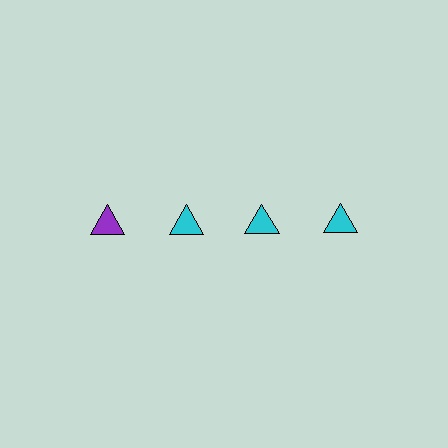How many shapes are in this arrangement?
There are 4 shapes arranged in a grid pattern.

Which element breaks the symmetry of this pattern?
The purple triangle in the top row, leftmost column breaks the symmetry. All other shapes are cyan triangles.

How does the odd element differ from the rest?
It has a different color: purple instead of cyan.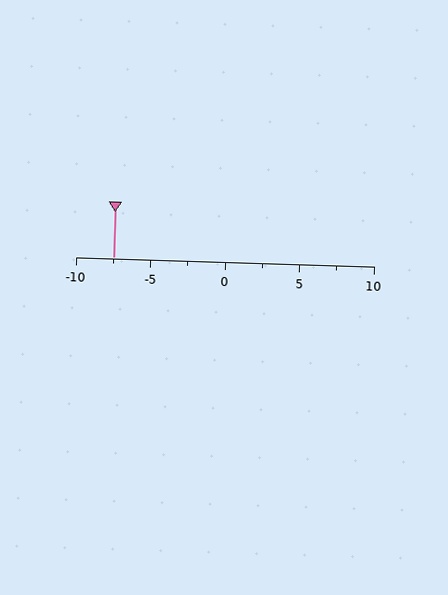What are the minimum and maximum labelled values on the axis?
The axis runs from -10 to 10.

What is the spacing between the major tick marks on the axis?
The major ticks are spaced 5 apart.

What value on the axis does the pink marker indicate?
The marker indicates approximately -7.5.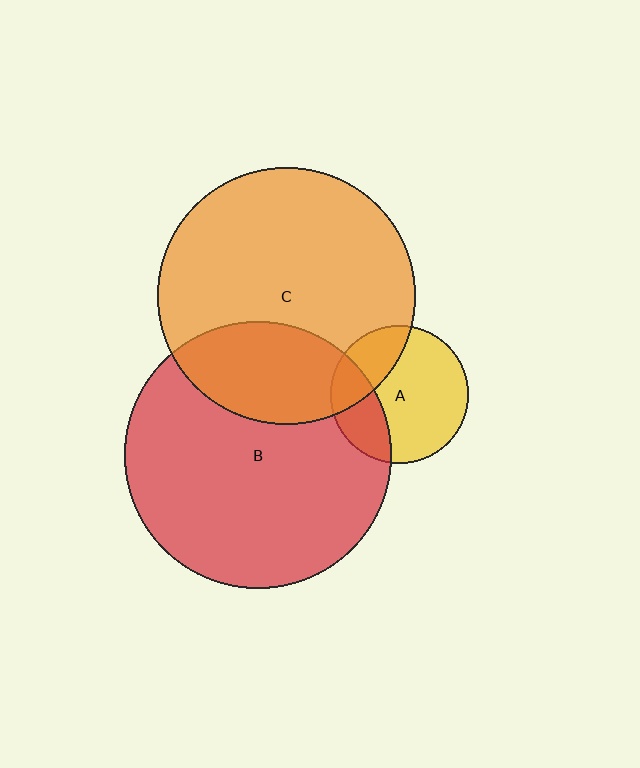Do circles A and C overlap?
Yes.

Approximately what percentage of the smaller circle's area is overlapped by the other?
Approximately 25%.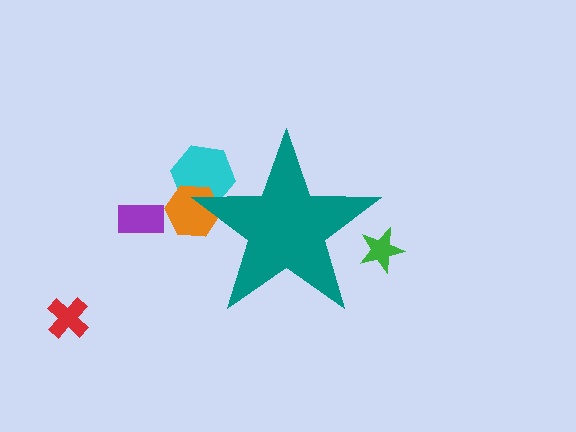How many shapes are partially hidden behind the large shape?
3 shapes are partially hidden.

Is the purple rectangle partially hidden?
No, the purple rectangle is fully visible.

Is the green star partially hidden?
Yes, the green star is partially hidden behind the teal star.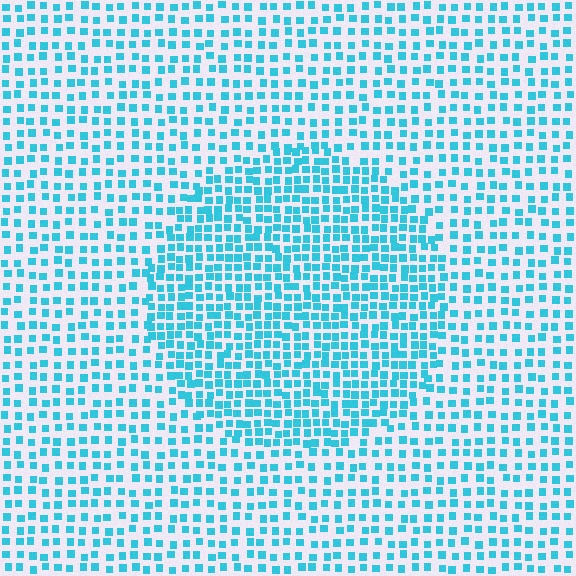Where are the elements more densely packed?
The elements are more densely packed inside the circle boundary.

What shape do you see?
I see a circle.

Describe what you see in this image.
The image contains small cyan elements arranged at two different densities. A circle-shaped region is visible where the elements are more densely packed than the surrounding area.